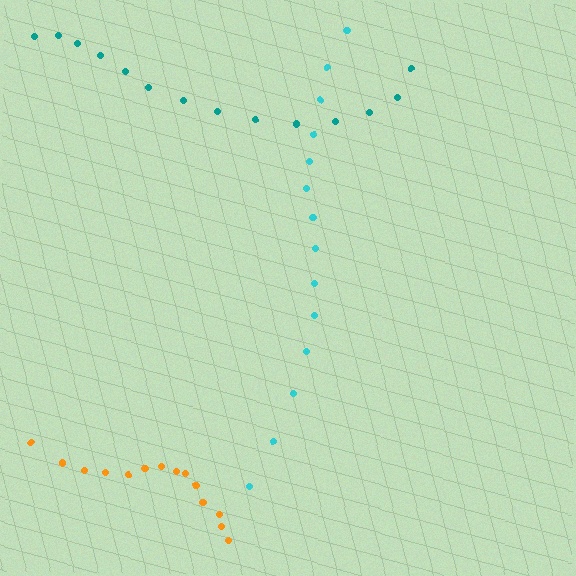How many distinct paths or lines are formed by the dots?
There are 3 distinct paths.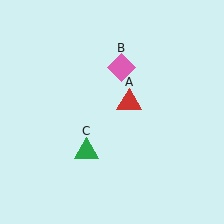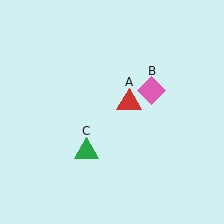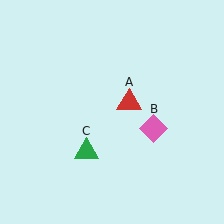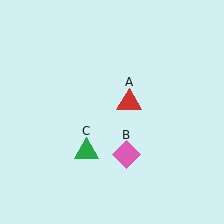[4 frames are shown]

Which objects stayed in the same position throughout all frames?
Red triangle (object A) and green triangle (object C) remained stationary.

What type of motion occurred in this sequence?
The pink diamond (object B) rotated clockwise around the center of the scene.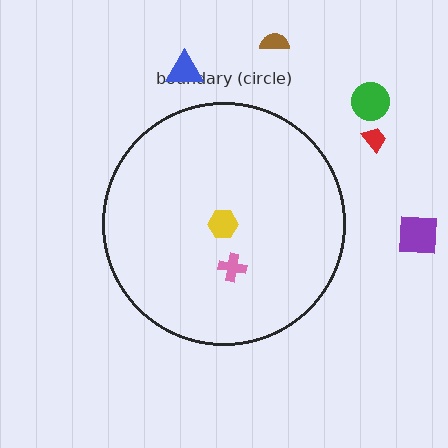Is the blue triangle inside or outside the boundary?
Outside.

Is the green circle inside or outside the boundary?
Outside.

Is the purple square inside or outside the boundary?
Outside.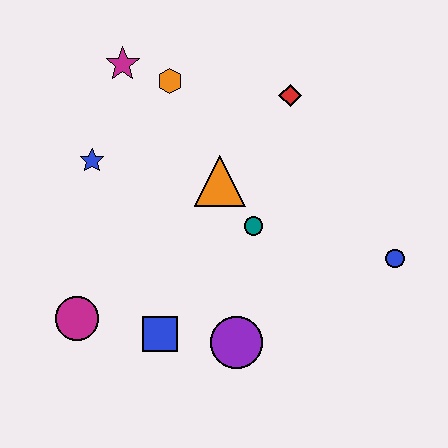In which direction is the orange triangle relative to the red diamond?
The orange triangle is below the red diamond.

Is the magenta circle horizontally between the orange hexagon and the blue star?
No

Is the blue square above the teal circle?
No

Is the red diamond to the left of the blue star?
No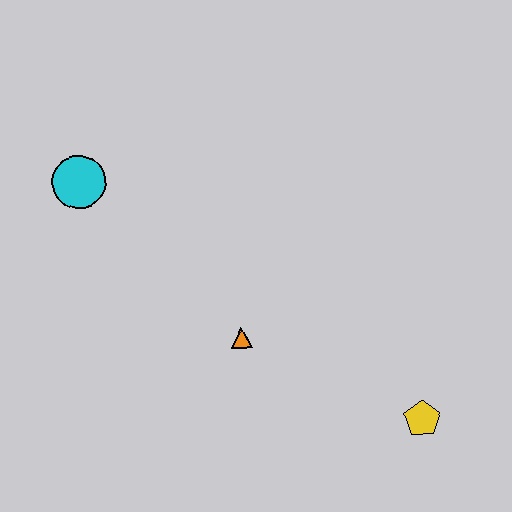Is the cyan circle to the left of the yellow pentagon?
Yes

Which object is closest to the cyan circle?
The orange triangle is closest to the cyan circle.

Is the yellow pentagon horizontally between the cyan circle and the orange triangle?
No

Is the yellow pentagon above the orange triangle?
No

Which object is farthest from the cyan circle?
The yellow pentagon is farthest from the cyan circle.